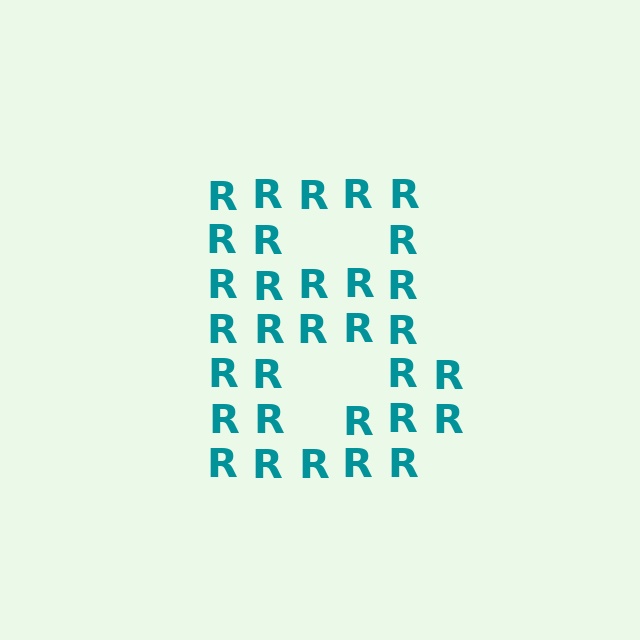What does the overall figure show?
The overall figure shows the letter B.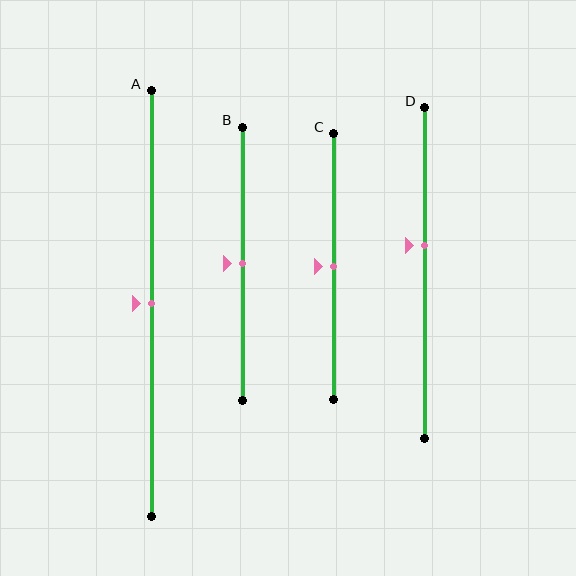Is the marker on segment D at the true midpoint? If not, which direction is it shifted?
No, the marker on segment D is shifted upward by about 8% of the segment length.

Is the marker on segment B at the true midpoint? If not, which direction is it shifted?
Yes, the marker on segment B is at the true midpoint.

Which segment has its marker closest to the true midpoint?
Segment A has its marker closest to the true midpoint.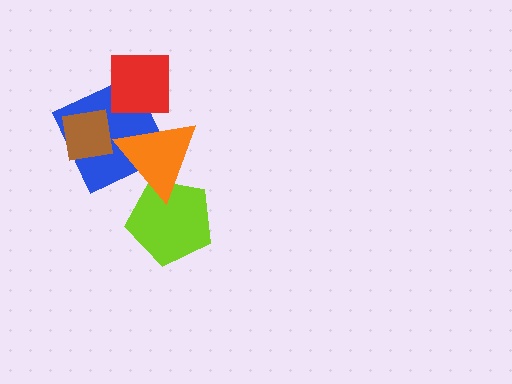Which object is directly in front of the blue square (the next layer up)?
The brown square is directly in front of the blue square.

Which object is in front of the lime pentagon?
The orange triangle is in front of the lime pentagon.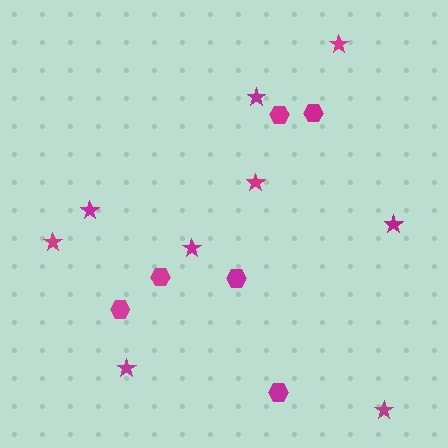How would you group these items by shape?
There are 2 groups: one group of stars (9) and one group of hexagons (6).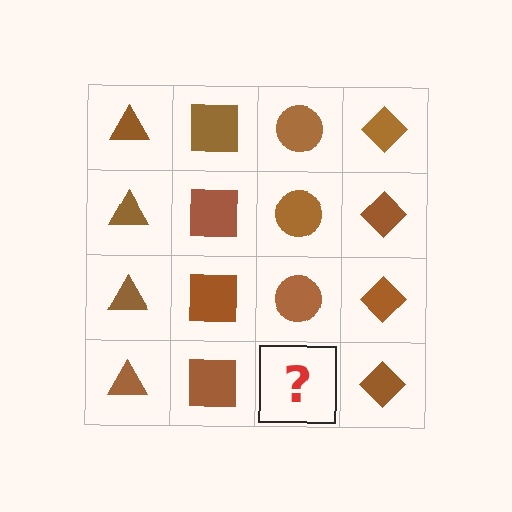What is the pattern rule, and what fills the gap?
The rule is that each column has a consistent shape. The gap should be filled with a brown circle.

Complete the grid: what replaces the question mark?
The question mark should be replaced with a brown circle.